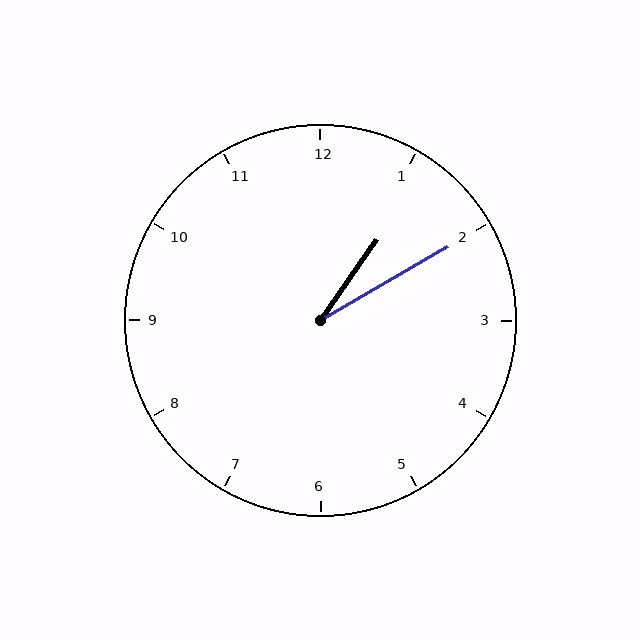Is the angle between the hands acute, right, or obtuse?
It is acute.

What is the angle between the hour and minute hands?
Approximately 25 degrees.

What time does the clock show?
1:10.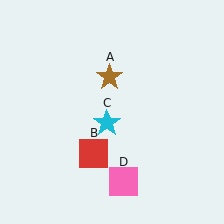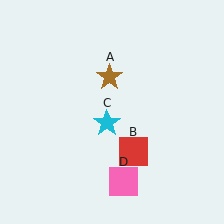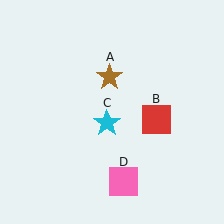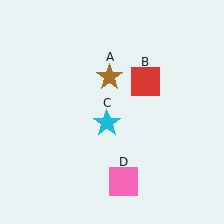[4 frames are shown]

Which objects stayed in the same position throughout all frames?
Brown star (object A) and cyan star (object C) and pink square (object D) remained stationary.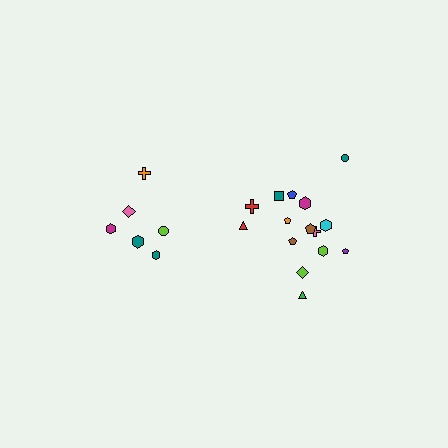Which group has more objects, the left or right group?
The right group.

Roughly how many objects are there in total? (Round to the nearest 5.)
Roughly 20 objects in total.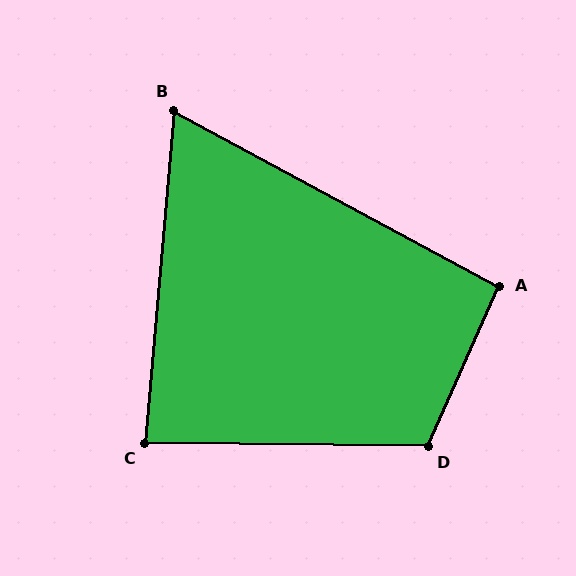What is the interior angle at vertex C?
Approximately 86 degrees (approximately right).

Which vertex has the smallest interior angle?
B, at approximately 67 degrees.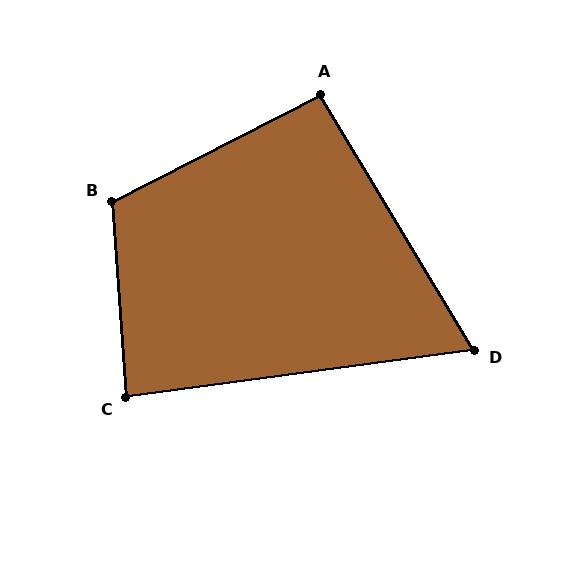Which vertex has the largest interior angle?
B, at approximately 113 degrees.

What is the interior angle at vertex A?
Approximately 94 degrees (approximately right).